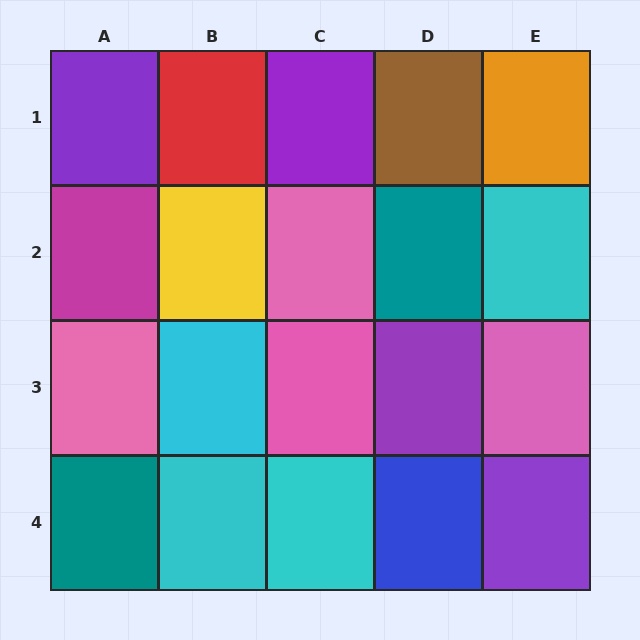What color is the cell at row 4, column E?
Purple.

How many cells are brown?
1 cell is brown.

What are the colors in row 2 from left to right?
Magenta, yellow, pink, teal, cyan.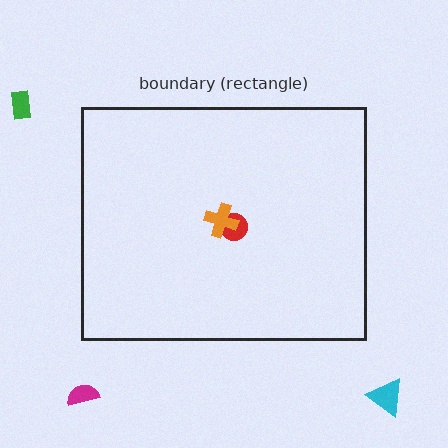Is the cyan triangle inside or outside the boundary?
Outside.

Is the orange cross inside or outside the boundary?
Inside.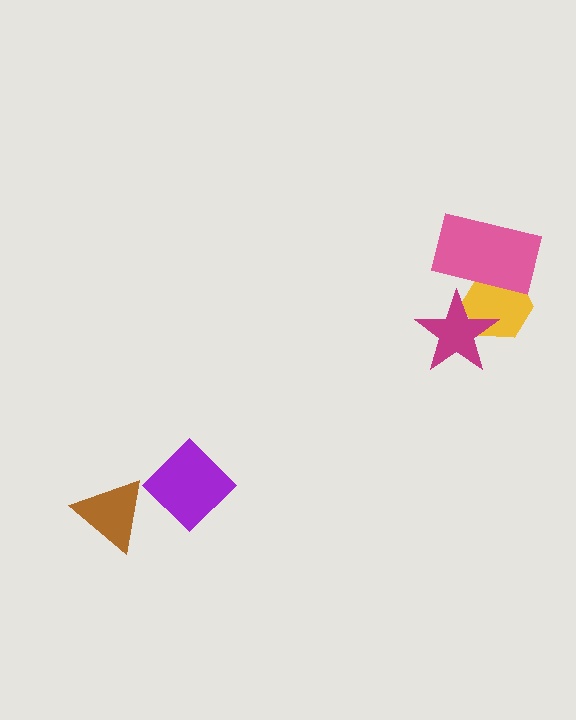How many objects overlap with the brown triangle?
0 objects overlap with the brown triangle.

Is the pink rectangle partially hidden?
No, no other shape covers it.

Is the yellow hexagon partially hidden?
Yes, it is partially covered by another shape.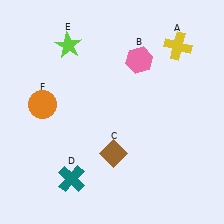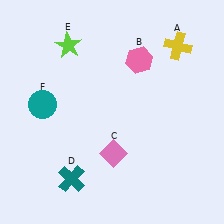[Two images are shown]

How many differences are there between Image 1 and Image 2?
There are 2 differences between the two images.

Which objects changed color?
C changed from brown to pink. F changed from orange to teal.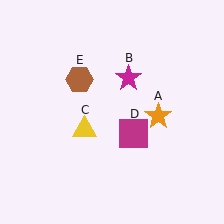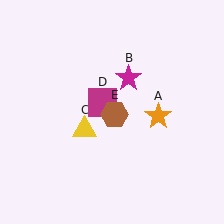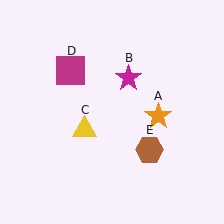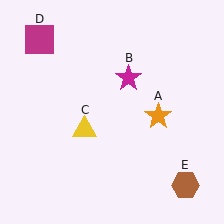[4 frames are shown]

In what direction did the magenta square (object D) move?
The magenta square (object D) moved up and to the left.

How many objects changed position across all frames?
2 objects changed position: magenta square (object D), brown hexagon (object E).